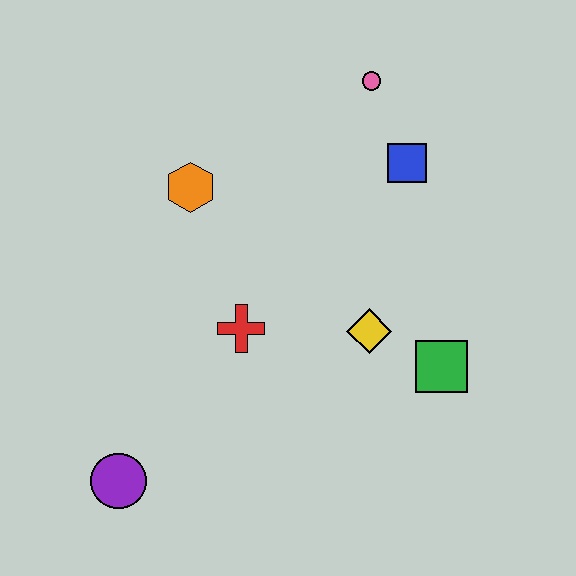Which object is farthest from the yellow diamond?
The purple circle is farthest from the yellow diamond.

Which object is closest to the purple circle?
The red cross is closest to the purple circle.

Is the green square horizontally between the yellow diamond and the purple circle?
No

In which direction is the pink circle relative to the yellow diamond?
The pink circle is above the yellow diamond.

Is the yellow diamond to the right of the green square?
No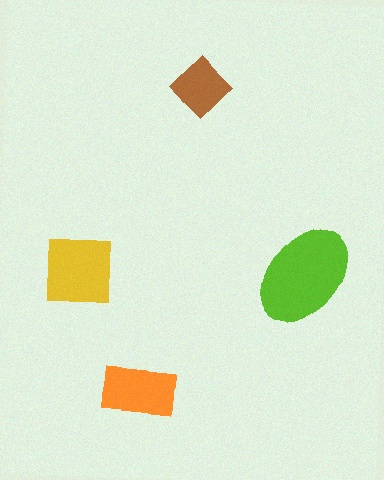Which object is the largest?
The lime ellipse.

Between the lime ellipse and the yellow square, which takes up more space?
The lime ellipse.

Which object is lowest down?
The orange rectangle is bottommost.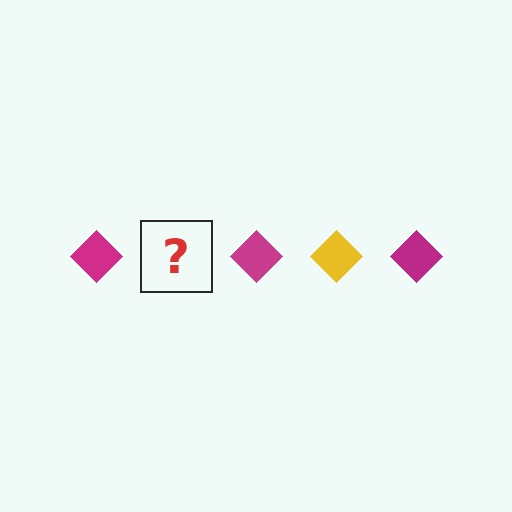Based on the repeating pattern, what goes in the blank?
The blank should be a yellow diamond.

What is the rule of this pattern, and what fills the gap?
The rule is that the pattern cycles through magenta, yellow diamonds. The gap should be filled with a yellow diamond.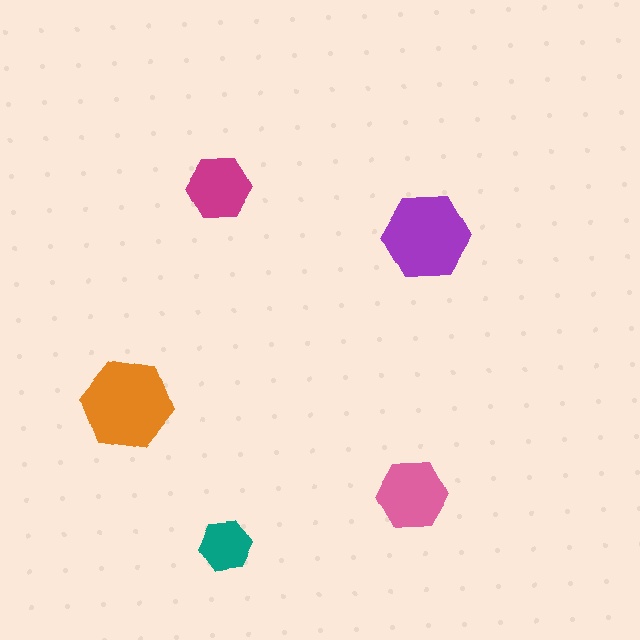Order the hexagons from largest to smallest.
the orange one, the purple one, the pink one, the magenta one, the teal one.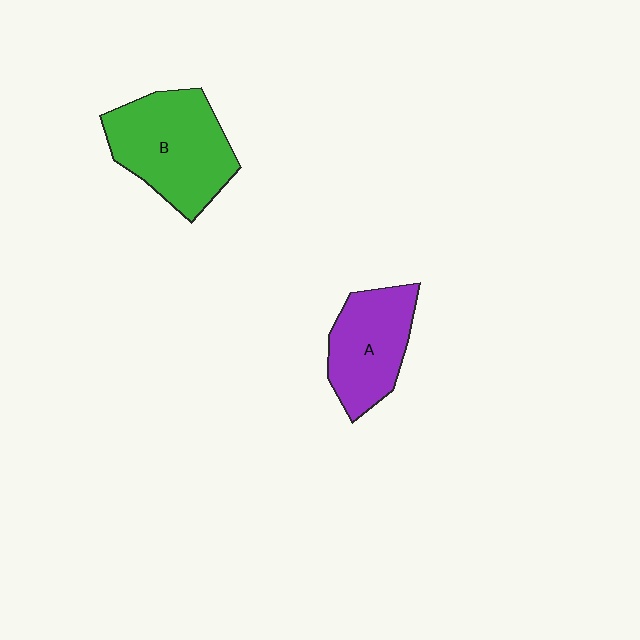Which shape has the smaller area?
Shape A (purple).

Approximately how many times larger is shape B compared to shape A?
Approximately 1.3 times.